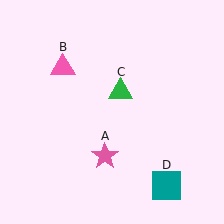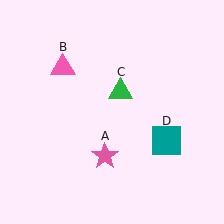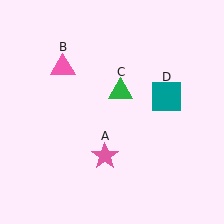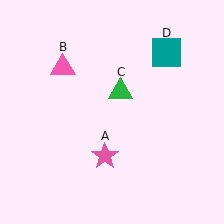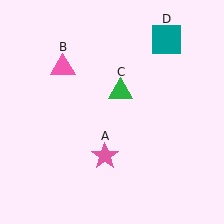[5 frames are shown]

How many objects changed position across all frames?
1 object changed position: teal square (object D).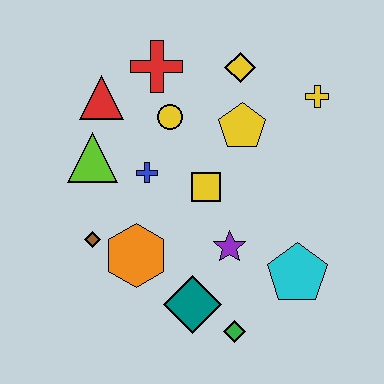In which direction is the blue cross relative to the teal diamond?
The blue cross is above the teal diamond.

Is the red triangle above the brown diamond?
Yes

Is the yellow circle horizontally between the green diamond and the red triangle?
Yes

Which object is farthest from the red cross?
The green diamond is farthest from the red cross.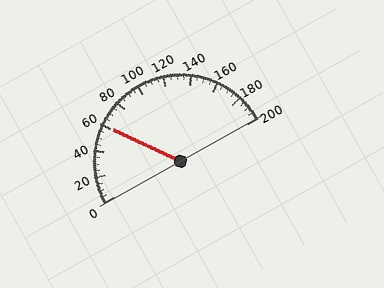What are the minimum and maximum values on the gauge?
The gauge ranges from 0 to 200.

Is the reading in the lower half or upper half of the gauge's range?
The reading is in the lower half of the range (0 to 200).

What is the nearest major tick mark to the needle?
The nearest major tick mark is 60.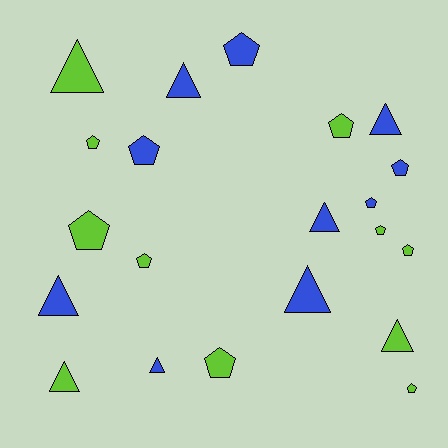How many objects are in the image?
There are 21 objects.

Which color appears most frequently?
Lime, with 11 objects.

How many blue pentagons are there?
There are 4 blue pentagons.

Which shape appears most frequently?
Pentagon, with 12 objects.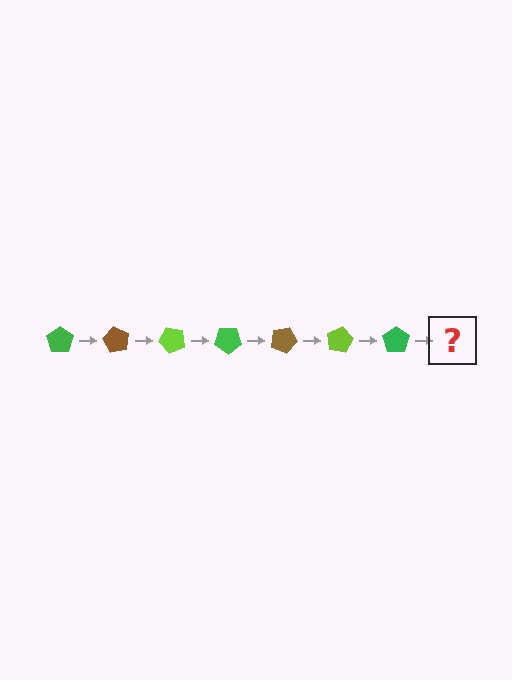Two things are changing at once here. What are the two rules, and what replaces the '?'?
The two rules are that it rotates 60 degrees each step and the color cycles through green, brown, and lime. The '?' should be a brown pentagon, rotated 420 degrees from the start.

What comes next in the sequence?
The next element should be a brown pentagon, rotated 420 degrees from the start.